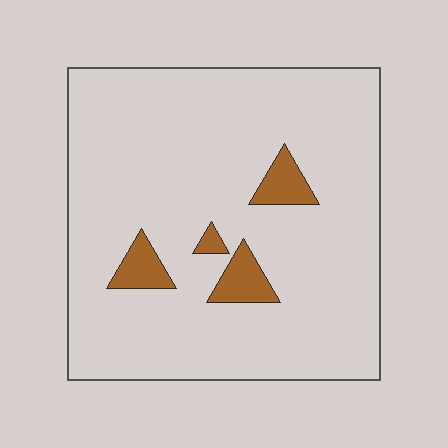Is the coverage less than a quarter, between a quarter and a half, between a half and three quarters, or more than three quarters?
Less than a quarter.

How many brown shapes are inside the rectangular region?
4.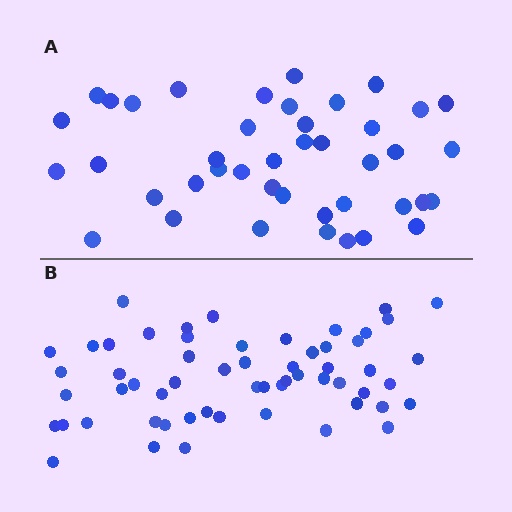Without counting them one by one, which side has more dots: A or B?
Region B (the bottom region) has more dots.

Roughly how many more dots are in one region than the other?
Region B has approximately 15 more dots than region A.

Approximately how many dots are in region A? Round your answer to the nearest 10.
About 40 dots. (The exact count is 42, which rounds to 40.)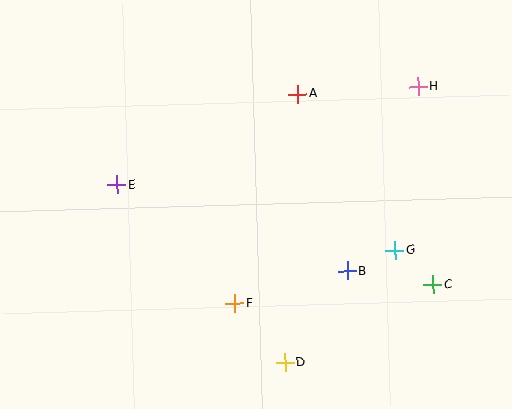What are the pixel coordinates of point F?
Point F is at (234, 304).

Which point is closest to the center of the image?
Point F at (234, 304) is closest to the center.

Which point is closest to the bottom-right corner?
Point C is closest to the bottom-right corner.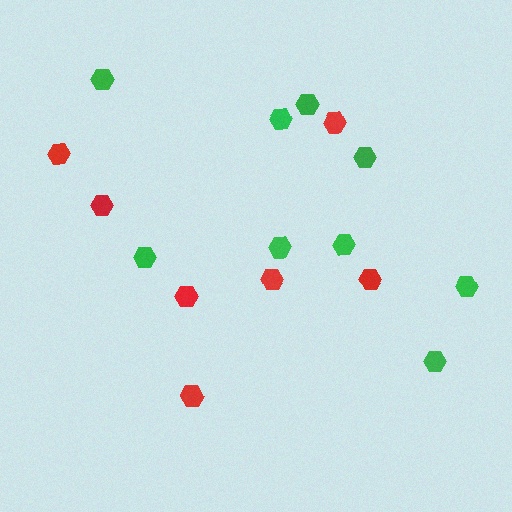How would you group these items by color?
There are 2 groups: one group of red hexagons (7) and one group of green hexagons (9).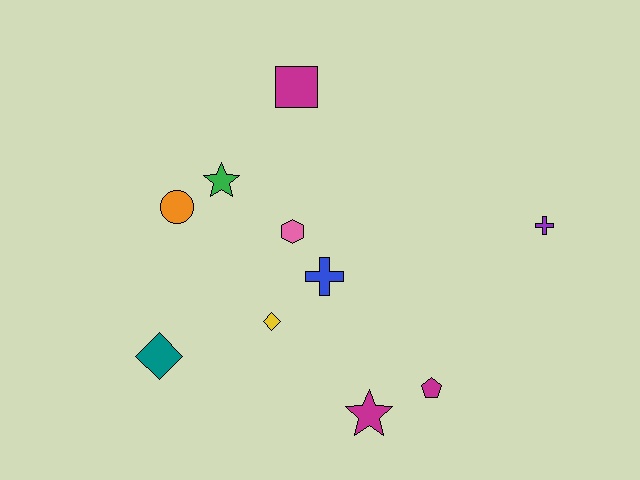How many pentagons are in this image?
There is 1 pentagon.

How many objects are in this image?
There are 10 objects.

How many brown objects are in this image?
There are no brown objects.